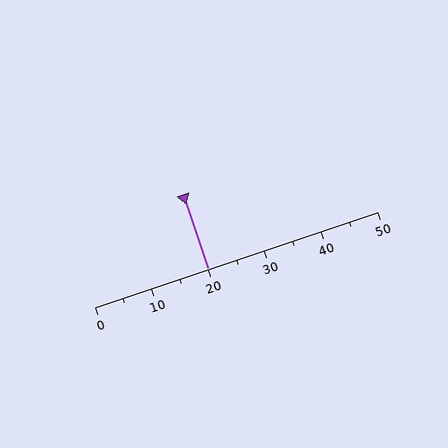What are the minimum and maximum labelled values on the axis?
The axis runs from 0 to 50.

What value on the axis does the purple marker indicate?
The marker indicates approximately 20.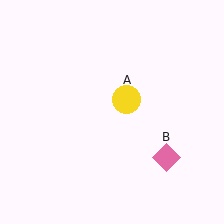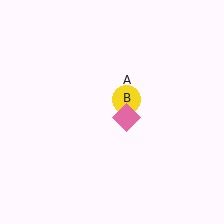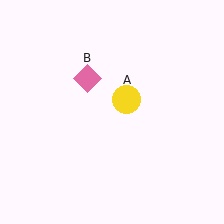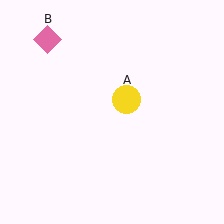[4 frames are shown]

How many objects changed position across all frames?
1 object changed position: pink diamond (object B).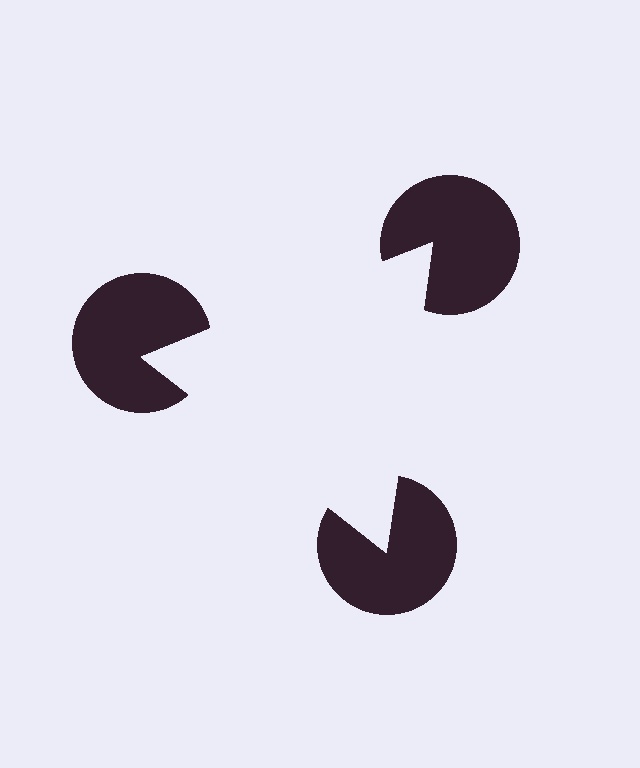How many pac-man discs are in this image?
There are 3 — one at each vertex of the illusory triangle.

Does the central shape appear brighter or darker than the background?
It typically appears slightly brighter than the background, even though no actual brightness change is drawn.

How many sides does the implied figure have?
3 sides.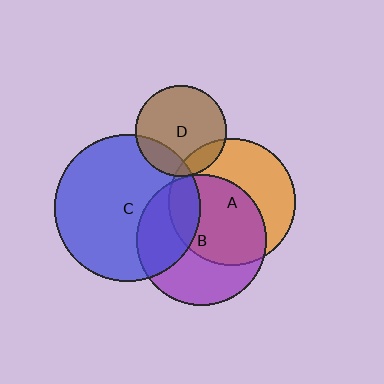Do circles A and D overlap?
Yes.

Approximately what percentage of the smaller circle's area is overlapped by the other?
Approximately 15%.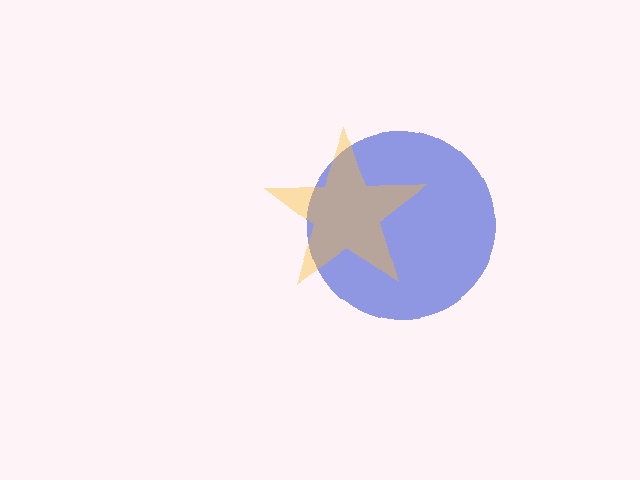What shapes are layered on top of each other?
The layered shapes are: a blue circle, a yellow star.